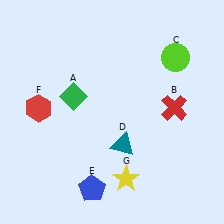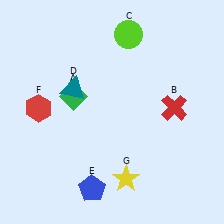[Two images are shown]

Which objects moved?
The objects that moved are: the lime circle (C), the teal triangle (D).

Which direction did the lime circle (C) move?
The lime circle (C) moved left.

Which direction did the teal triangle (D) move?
The teal triangle (D) moved up.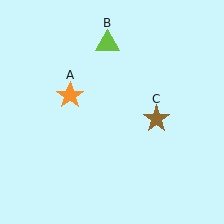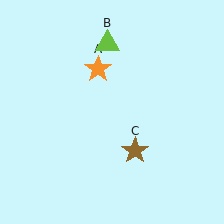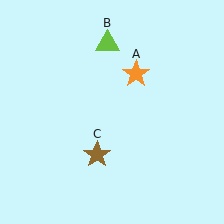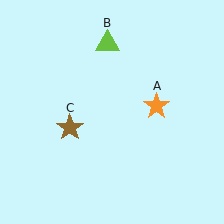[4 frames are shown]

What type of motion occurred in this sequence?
The orange star (object A), brown star (object C) rotated clockwise around the center of the scene.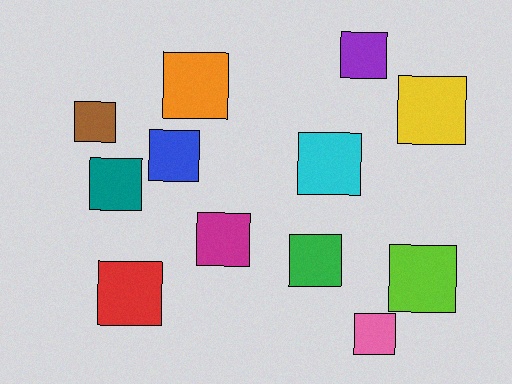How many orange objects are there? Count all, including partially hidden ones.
There is 1 orange object.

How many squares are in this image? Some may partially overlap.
There are 12 squares.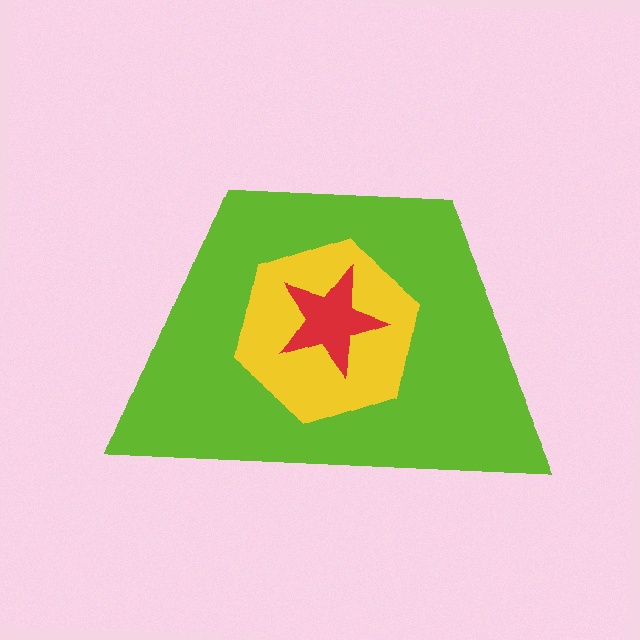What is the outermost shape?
The lime trapezoid.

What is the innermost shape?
The red star.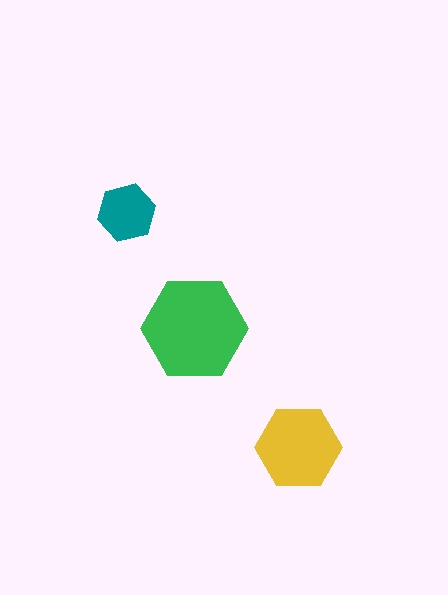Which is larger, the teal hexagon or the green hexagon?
The green one.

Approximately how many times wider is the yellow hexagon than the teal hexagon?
About 1.5 times wider.